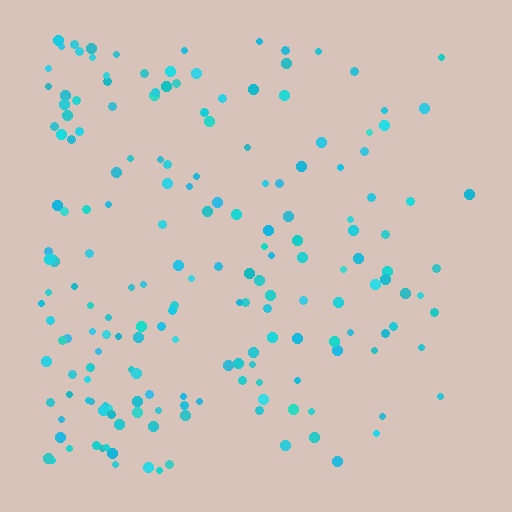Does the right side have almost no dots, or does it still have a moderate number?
Still a moderate number, just noticeably fewer than the left.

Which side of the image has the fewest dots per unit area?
The right.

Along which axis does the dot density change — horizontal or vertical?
Horizontal.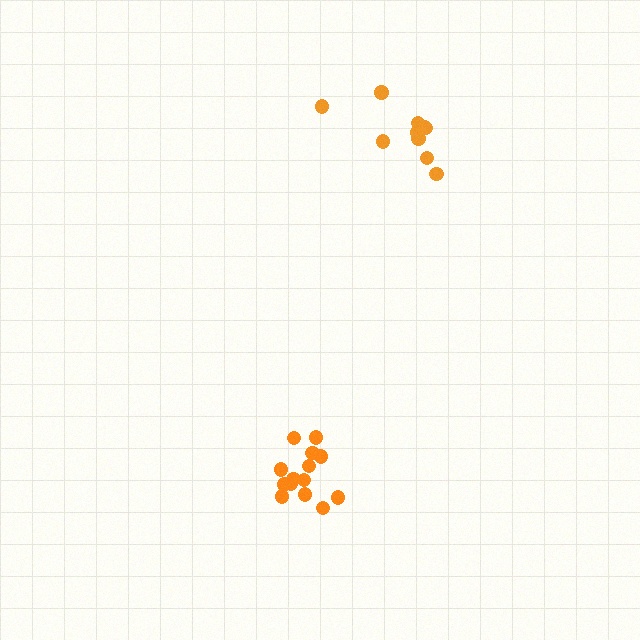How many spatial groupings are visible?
There are 2 spatial groupings.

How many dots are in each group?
Group 1: 14 dots, Group 2: 10 dots (24 total).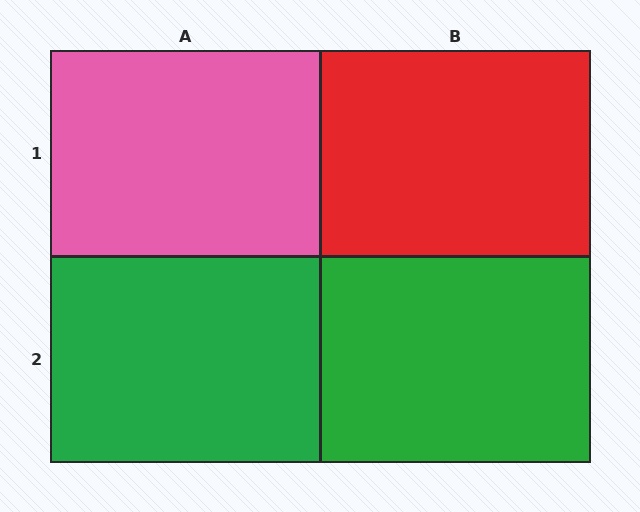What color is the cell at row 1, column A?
Pink.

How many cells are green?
2 cells are green.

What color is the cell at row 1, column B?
Red.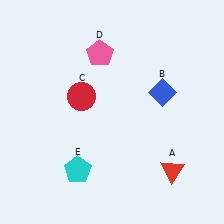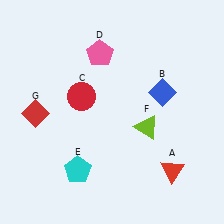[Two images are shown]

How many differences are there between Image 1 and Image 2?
There are 2 differences between the two images.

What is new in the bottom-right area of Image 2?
A lime triangle (F) was added in the bottom-right area of Image 2.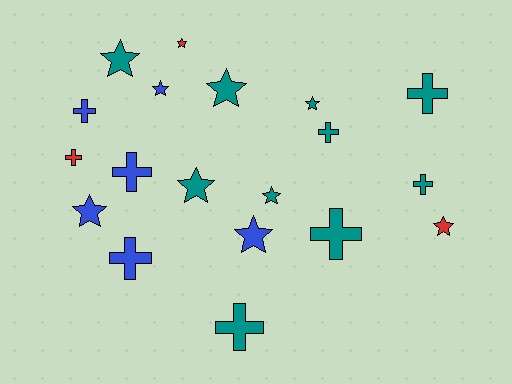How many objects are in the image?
There are 19 objects.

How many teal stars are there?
There are 5 teal stars.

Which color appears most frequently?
Teal, with 10 objects.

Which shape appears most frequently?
Star, with 10 objects.